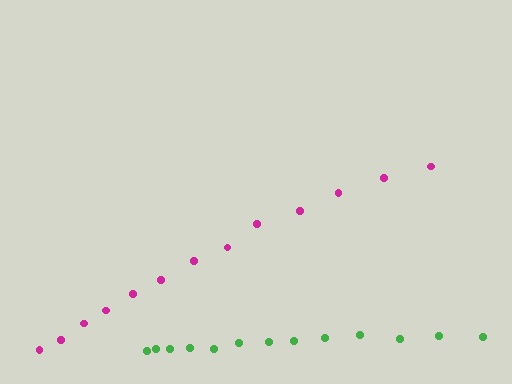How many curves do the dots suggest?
There are 2 distinct paths.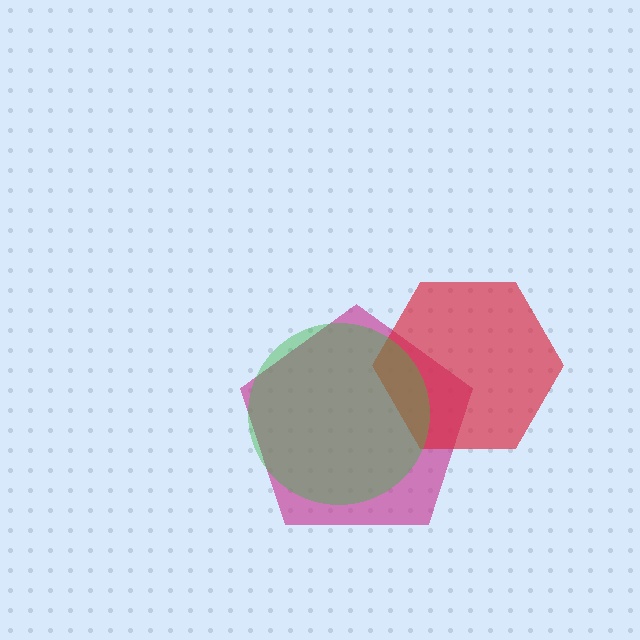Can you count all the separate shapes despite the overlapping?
Yes, there are 3 separate shapes.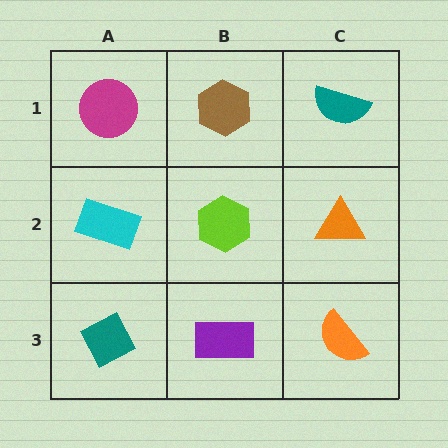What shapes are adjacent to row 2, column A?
A magenta circle (row 1, column A), a teal diamond (row 3, column A), a lime hexagon (row 2, column B).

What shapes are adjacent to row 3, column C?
An orange triangle (row 2, column C), a purple rectangle (row 3, column B).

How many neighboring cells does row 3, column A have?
2.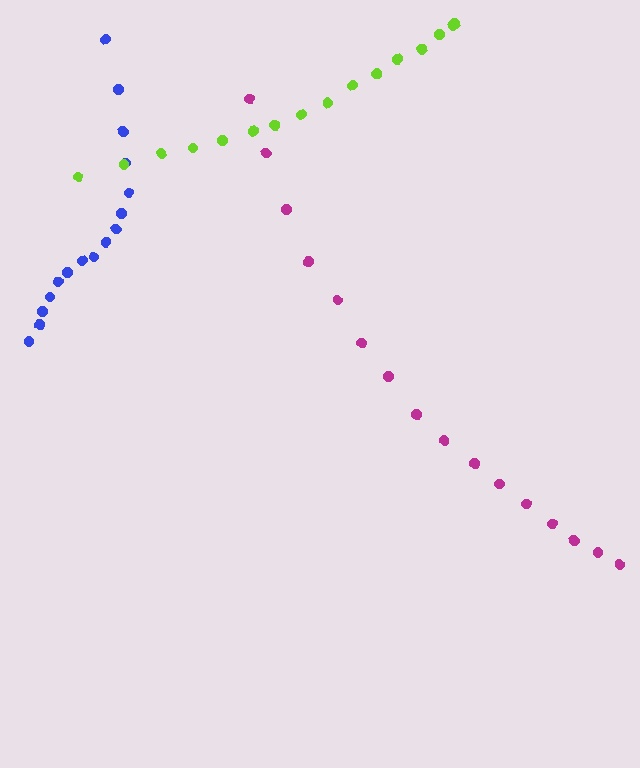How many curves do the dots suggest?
There are 3 distinct paths.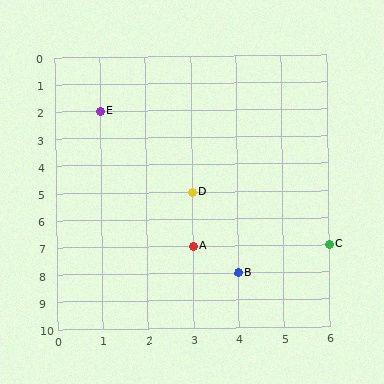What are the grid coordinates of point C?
Point C is at grid coordinates (6, 7).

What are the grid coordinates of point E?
Point E is at grid coordinates (1, 2).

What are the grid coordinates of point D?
Point D is at grid coordinates (3, 5).